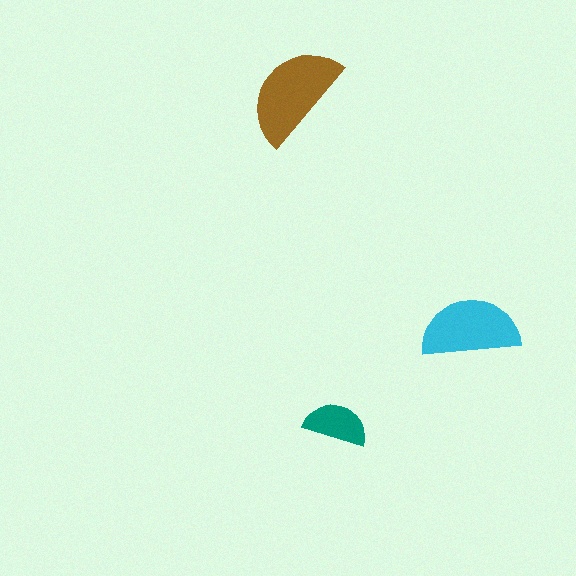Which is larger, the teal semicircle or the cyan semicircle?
The cyan one.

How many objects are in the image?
There are 3 objects in the image.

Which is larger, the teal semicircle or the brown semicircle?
The brown one.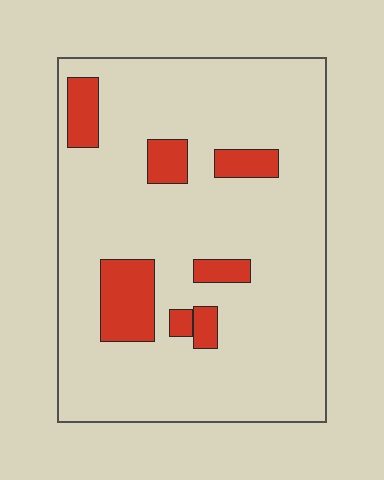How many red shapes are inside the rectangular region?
7.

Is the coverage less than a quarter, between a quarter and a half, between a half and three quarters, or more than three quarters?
Less than a quarter.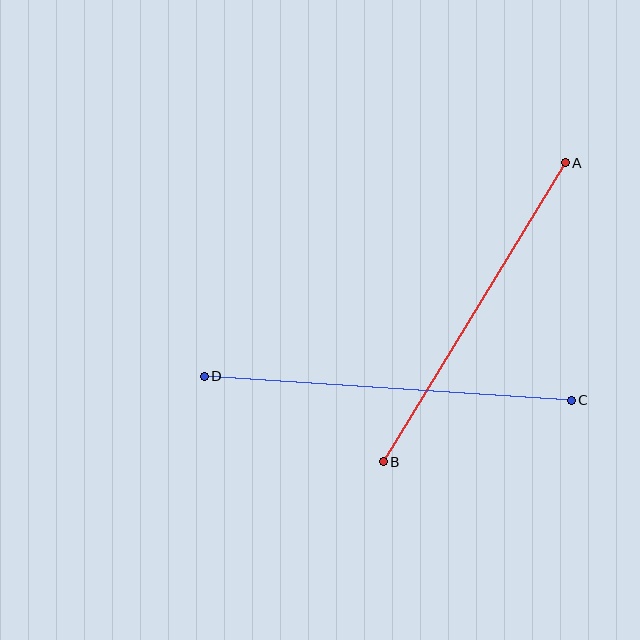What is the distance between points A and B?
The distance is approximately 350 pixels.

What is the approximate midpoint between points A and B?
The midpoint is at approximately (474, 312) pixels.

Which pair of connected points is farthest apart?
Points C and D are farthest apart.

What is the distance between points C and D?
The distance is approximately 368 pixels.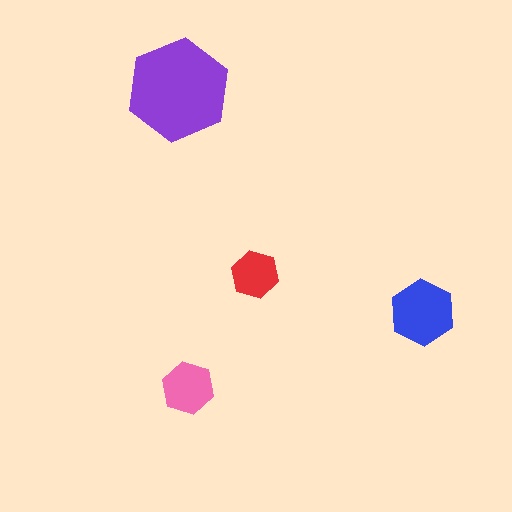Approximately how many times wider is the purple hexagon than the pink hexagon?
About 2 times wider.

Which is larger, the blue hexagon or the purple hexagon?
The purple one.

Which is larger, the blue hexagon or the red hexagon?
The blue one.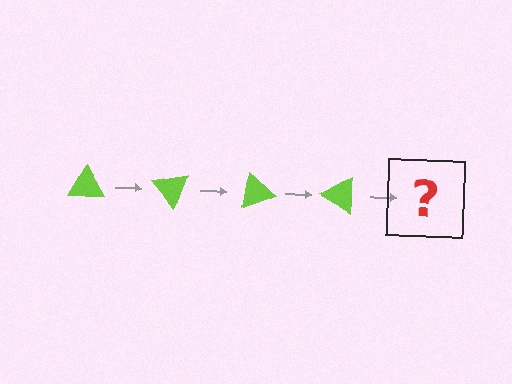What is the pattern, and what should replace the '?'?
The pattern is that the triangle rotates 50 degrees each step. The '?' should be a lime triangle rotated 200 degrees.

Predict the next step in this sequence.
The next step is a lime triangle rotated 200 degrees.